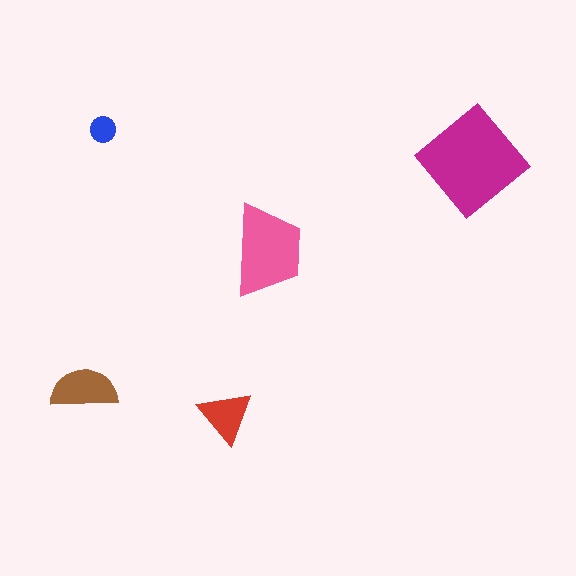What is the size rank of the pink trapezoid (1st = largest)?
2nd.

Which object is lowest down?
The red triangle is bottommost.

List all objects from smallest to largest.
The blue circle, the red triangle, the brown semicircle, the pink trapezoid, the magenta diamond.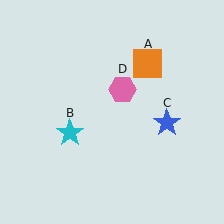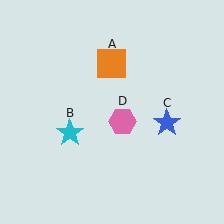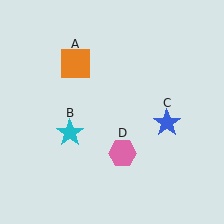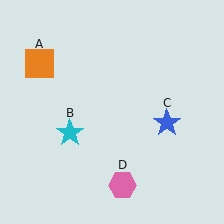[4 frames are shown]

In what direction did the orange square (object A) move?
The orange square (object A) moved left.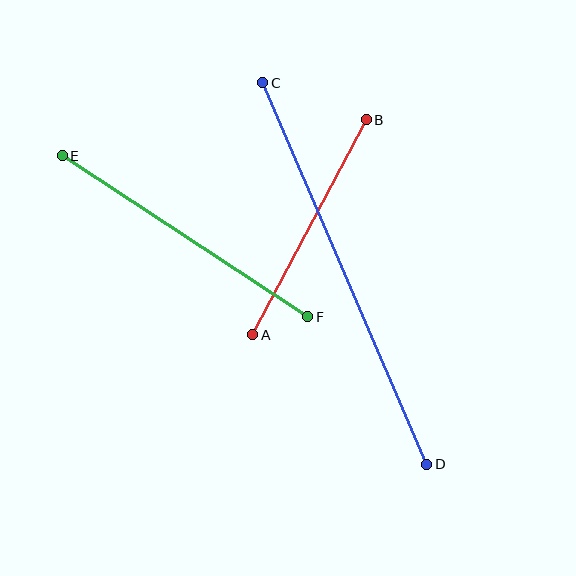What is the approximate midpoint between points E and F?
The midpoint is at approximately (185, 236) pixels.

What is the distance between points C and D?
The distance is approximately 416 pixels.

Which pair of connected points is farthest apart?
Points C and D are farthest apart.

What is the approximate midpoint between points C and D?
The midpoint is at approximately (345, 274) pixels.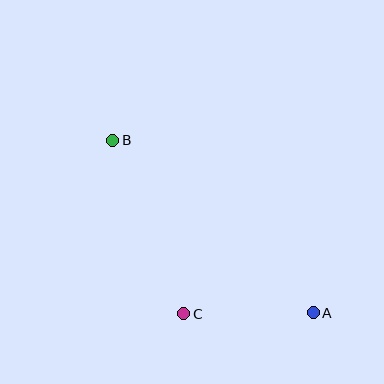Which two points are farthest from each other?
Points A and B are farthest from each other.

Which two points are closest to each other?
Points A and C are closest to each other.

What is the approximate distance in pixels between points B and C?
The distance between B and C is approximately 187 pixels.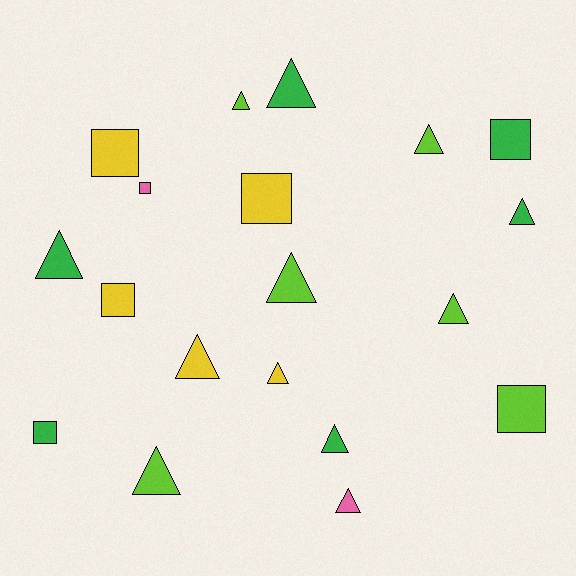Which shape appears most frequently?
Triangle, with 12 objects.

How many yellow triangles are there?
There are 2 yellow triangles.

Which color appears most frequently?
Green, with 6 objects.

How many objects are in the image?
There are 19 objects.